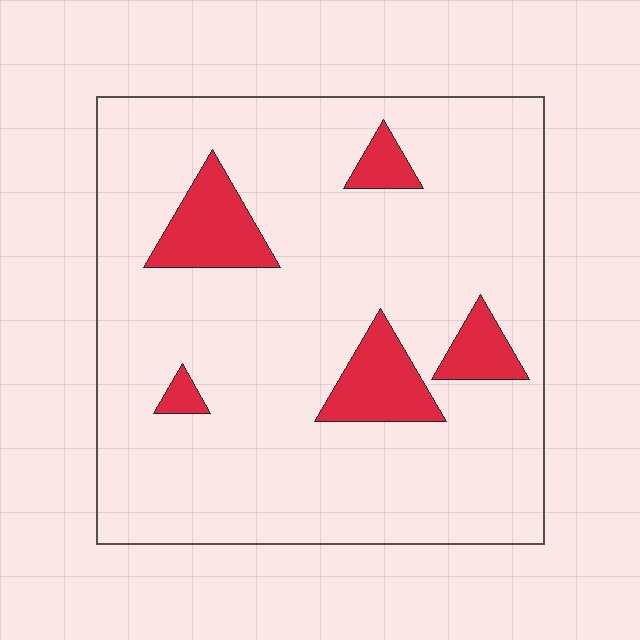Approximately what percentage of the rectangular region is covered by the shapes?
Approximately 10%.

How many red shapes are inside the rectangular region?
5.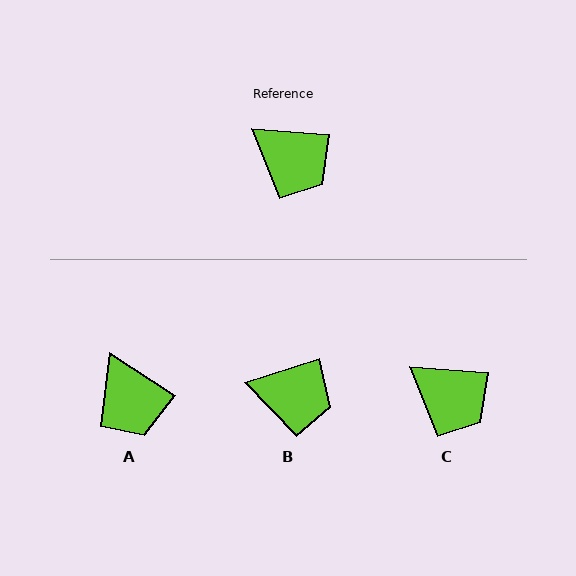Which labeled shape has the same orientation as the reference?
C.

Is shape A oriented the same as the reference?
No, it is off by about 29 degrees.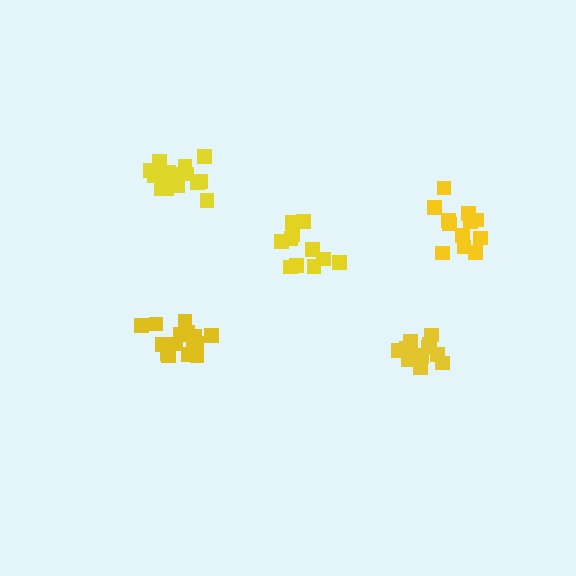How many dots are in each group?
Group 1: 11 dots, Group 2: 16 dots, Group 3: 15 dots, Group 4: 12 dots, Group 5: 13 dots (67 total).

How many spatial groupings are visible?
There are 5 spatial groupings.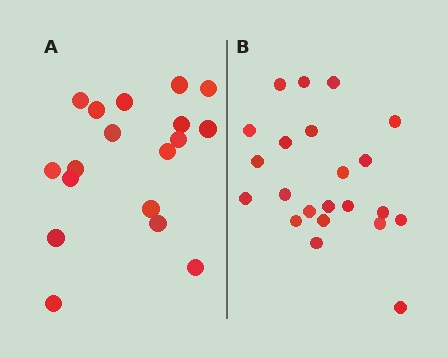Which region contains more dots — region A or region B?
Region B (the right region) has more dots.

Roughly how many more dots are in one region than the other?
Region B has about 4 more dots than region A.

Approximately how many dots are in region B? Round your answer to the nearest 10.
About 20 dots. (The exact count is 22, which rounds to 20.)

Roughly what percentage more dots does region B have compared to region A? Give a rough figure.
About 20% more.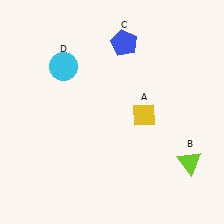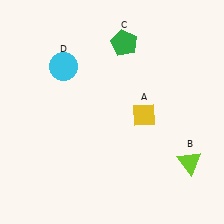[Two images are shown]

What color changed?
The pentagon (C) changed from blue in Image 1 to green in Image 2.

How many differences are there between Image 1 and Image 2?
There is 1 difference between the two images.